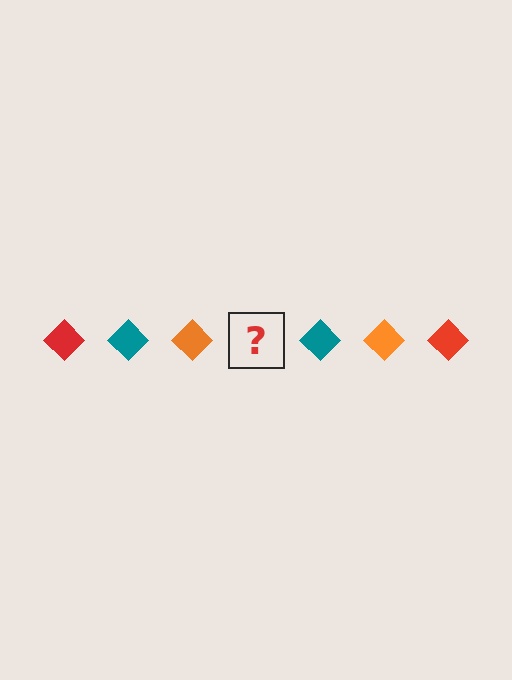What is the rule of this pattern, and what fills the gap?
The rule is that the pattern cycles through red, teal, orange diamonds. The gap should be filled with a red diamond.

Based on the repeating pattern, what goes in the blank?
The blank should be a red diamond.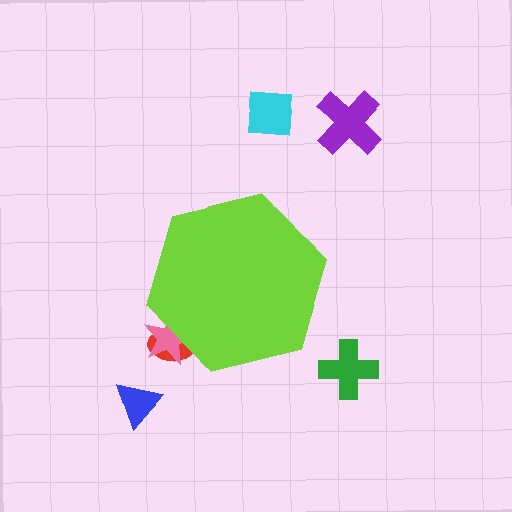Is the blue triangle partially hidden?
No, the blue triangle is fully visible.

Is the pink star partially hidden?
Yes, the pink star is partially hidden behind the lime hexagon.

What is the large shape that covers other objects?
A lime hexagon.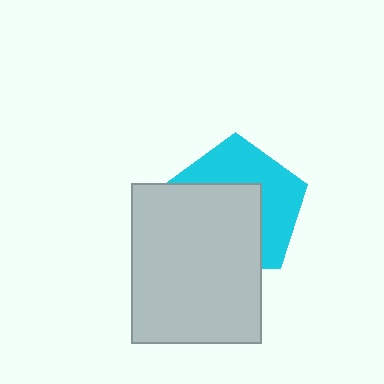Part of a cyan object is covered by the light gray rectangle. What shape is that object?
It is a pentagon.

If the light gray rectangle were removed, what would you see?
You would see the complete cyan pentagon.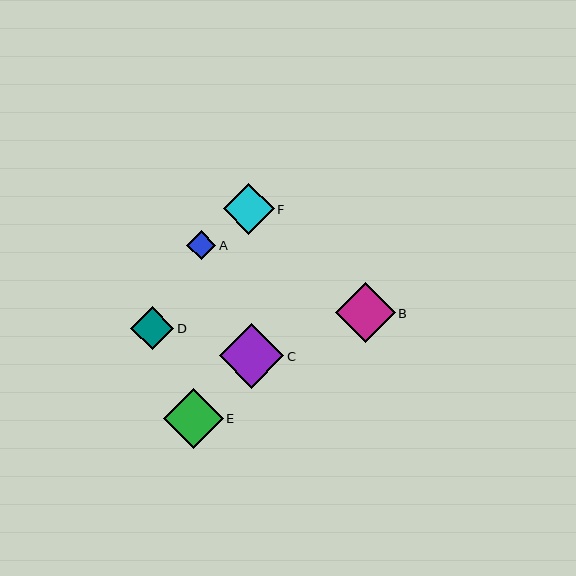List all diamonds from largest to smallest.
From largest to smallest: C, E, B, F, D, A.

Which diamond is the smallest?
Diamond A is the smallest with a size of approximately 29 pixels.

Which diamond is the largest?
Diamond C is the largest with a size of approximately 64 pixels.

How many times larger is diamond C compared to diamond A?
Diamond C is approximately 2.2 times the size of diamond A.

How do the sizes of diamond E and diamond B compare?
Diamond E and diamond B are approximately the same size.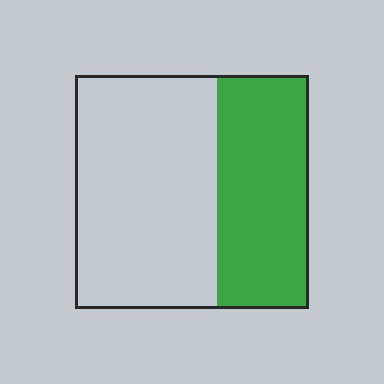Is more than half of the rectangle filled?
No.